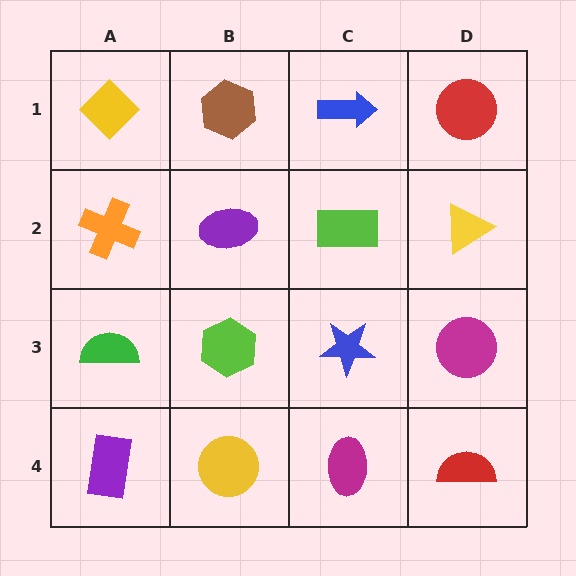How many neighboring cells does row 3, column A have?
3.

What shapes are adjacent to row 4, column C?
A blue star (row 3, column C), a yellow circle (row 4, column B), a red semicircle (row 4, column D).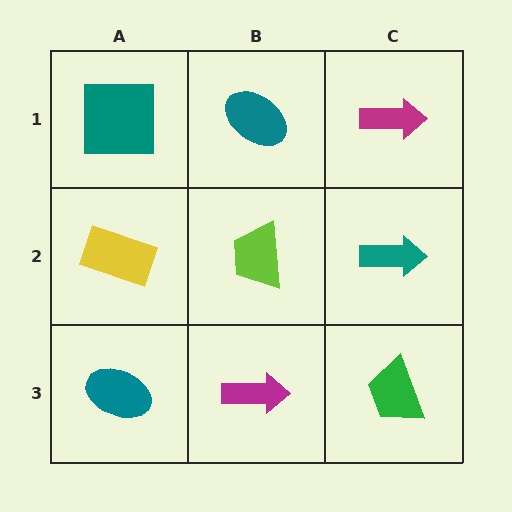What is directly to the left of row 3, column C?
A magenta arrow.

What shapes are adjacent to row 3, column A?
A yellow rectangle (row 2, column A), a magenta arrow (row 3, column B).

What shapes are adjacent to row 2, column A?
A teal square (row 1, column A), a teal ellipse (row 3, column A), a lime trapezoid (row 2, column B).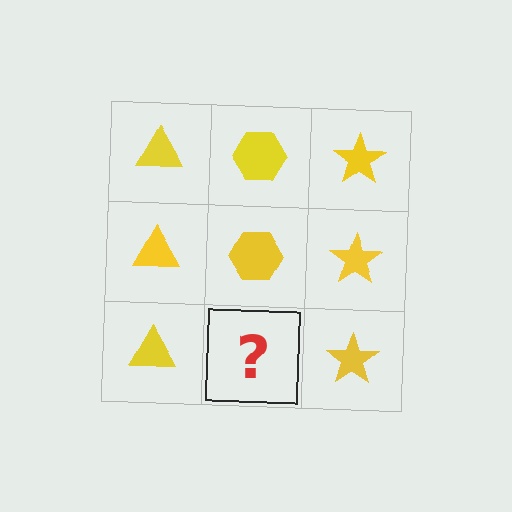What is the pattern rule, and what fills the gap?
The rule is that each column has a consistent shape. The gap should be filled with a yellow hexagon.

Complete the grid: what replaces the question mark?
The question mark should be replaced with a yellow hexagon.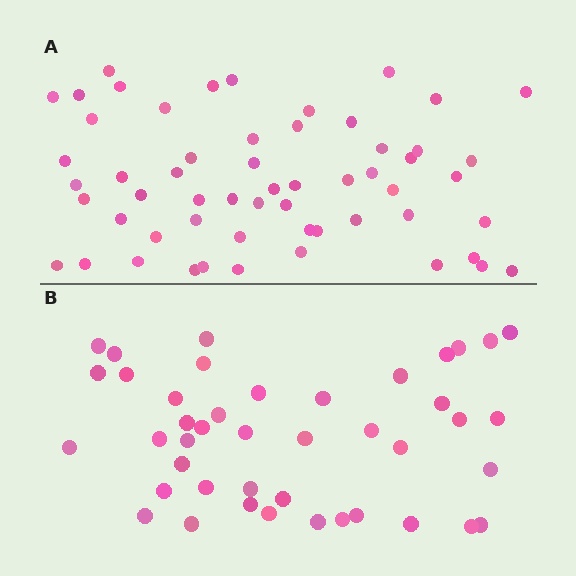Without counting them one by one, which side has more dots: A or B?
Region A (the top region) has more dots.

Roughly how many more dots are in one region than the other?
Region A has approximately 15 more dots than region B.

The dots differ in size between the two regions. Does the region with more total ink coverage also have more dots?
No. Region B has more total ink coverage because its dots are larger, but region A actually contains more individual dots. Total area can be misleading — the number of items is what matters here.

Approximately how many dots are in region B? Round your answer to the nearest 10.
About 40 dots. (The exact count is 43, which rounds to 40.)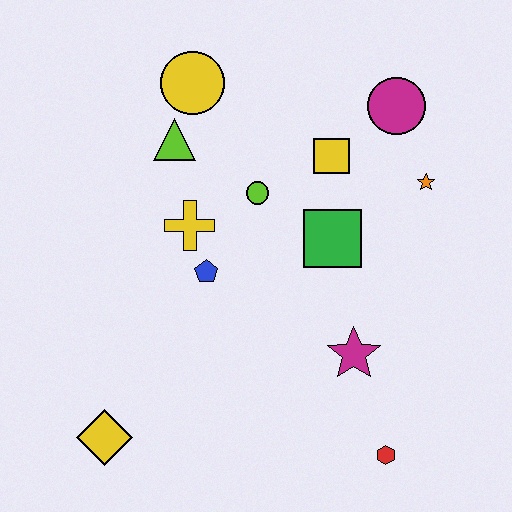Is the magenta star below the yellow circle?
Yes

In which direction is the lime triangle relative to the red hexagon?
The lime triangle is above the red hexagon.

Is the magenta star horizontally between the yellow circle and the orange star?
Yes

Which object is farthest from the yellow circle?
The red hexagon is farthest from the yellow circle.